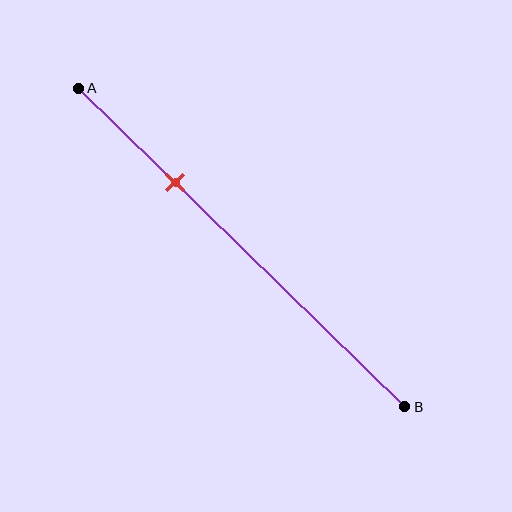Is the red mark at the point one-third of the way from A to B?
No, the mark is at about 30% from A, not at the 33% one-third point.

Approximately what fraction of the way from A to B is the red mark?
The red mark is approximately 30% of the way from A to B.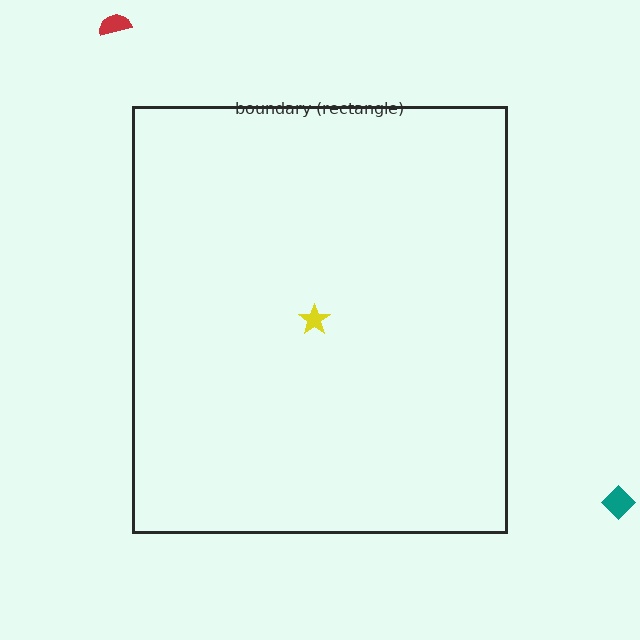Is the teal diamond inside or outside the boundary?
Outside.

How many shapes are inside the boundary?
1 inside, 2 outside.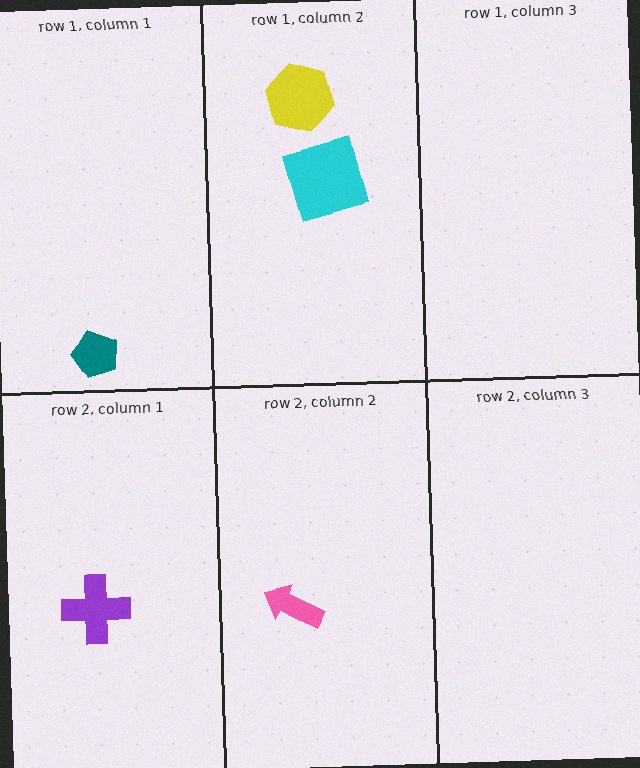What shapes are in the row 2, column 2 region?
The pink arrow.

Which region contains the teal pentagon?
The row 1, column 1 region.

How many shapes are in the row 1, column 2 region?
2.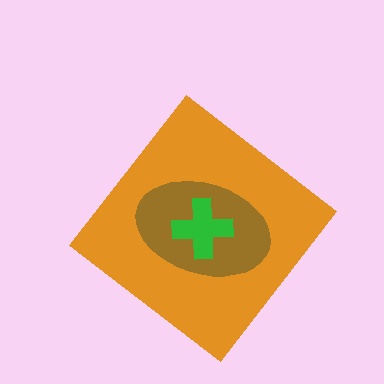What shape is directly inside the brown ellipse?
The green cross.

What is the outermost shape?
The orange diamond.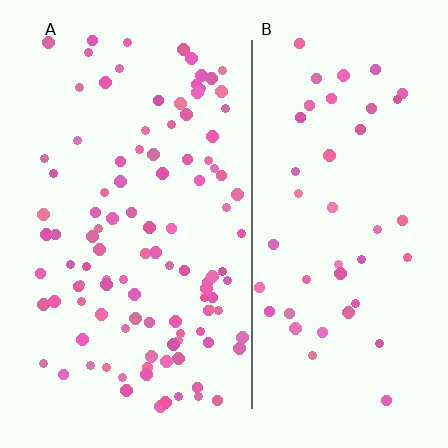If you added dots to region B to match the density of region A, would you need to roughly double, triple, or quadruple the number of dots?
Approximately double.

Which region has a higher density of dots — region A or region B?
A (the left).